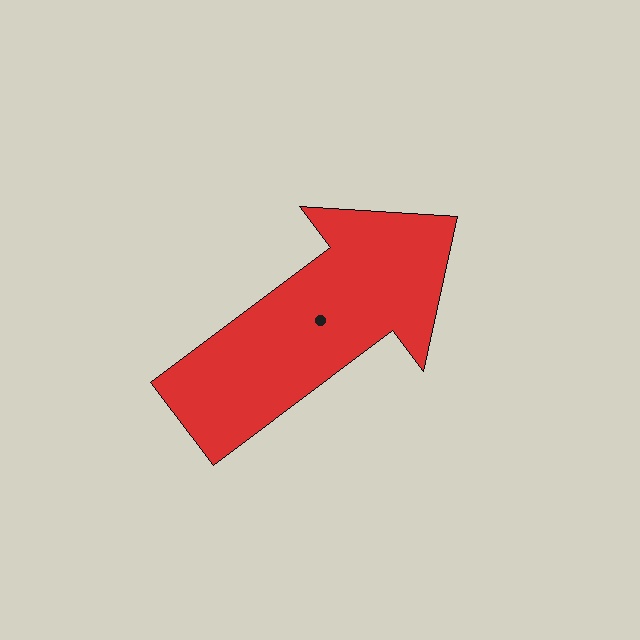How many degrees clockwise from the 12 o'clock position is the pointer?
Approximately 53 degrees.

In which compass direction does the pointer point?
Northeast.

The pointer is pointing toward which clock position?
Roughly 2 o'clock.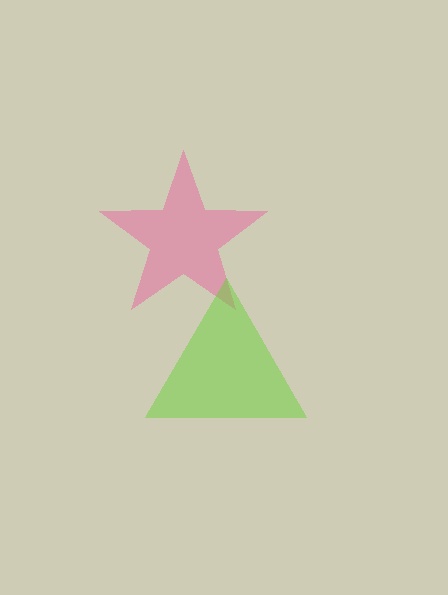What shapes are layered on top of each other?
The layered shapes are: a pink star, a lime triangle.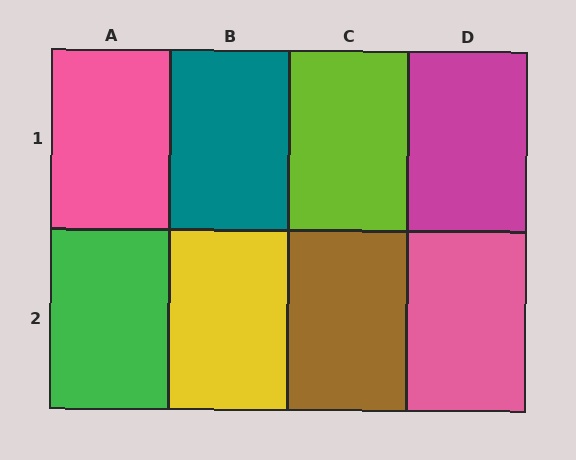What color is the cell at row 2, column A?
Green.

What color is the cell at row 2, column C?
Brown.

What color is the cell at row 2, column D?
Pink.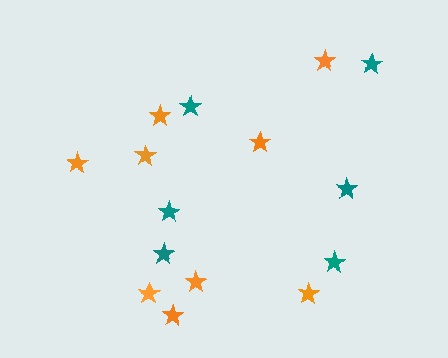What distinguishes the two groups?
There are 2 groups: one group of teal stars (6) and one group of orange stars (9).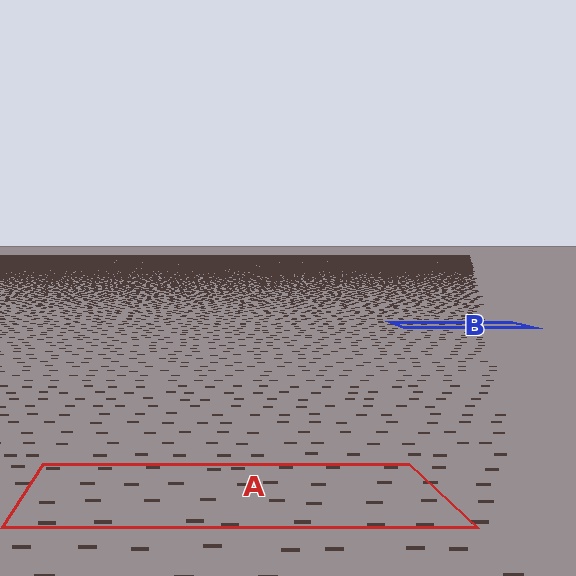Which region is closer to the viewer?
Region A is closer. The texture elements there are larger and more spread out.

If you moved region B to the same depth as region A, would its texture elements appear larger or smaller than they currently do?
They would appear larger. At a closer depth, the same texture elements are projected at a bigger on-screen size.